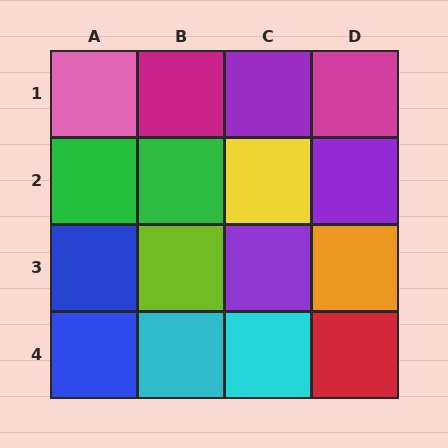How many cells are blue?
2 cells are blue.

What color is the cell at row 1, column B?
Magenta.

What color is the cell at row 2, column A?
Green.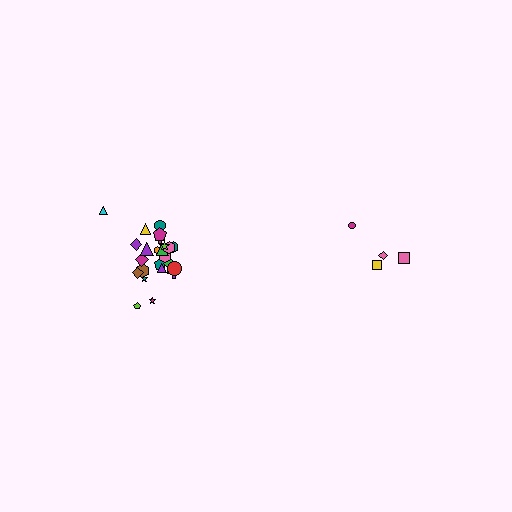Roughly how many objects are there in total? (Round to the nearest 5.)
Roughly 30 objects in total.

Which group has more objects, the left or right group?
The left group.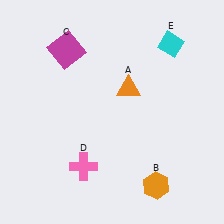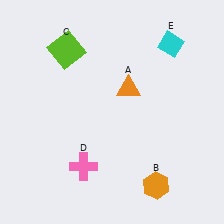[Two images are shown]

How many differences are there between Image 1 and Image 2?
There is 1 difference between the two images.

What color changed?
The square (C) changed from magenta in Image 1 to lime in Image 2.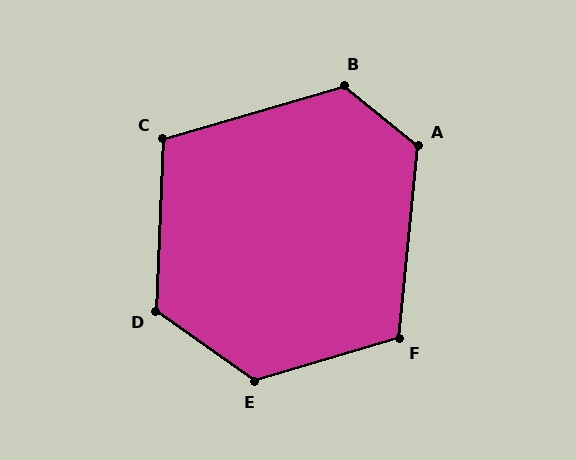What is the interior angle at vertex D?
Approximately 123 degrees (obtuse).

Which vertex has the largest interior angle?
E, at approximately 128 degrees.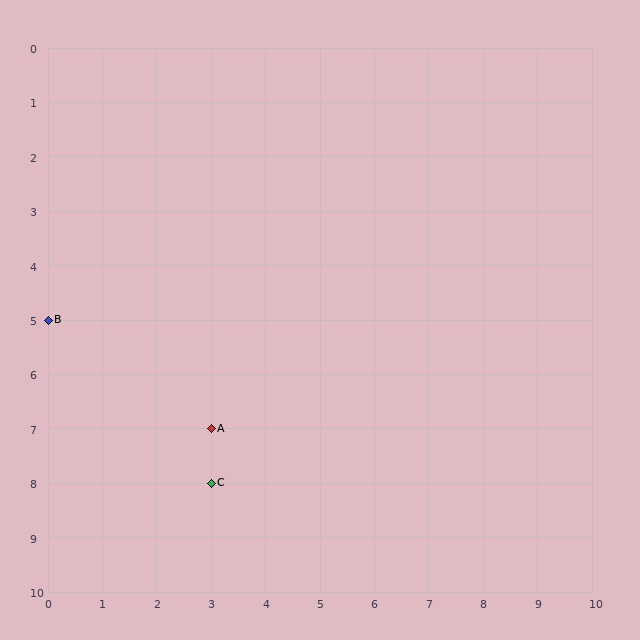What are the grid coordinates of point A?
Point A is at grid coordinates (3, 7).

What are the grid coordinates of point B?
Point B is at grid coordinates (0, 5).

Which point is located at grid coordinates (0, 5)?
Point B is at (0, 5).